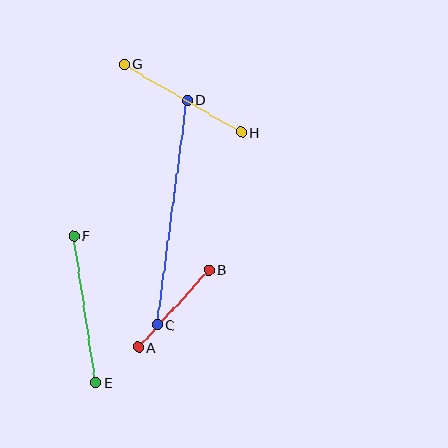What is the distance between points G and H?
The distance is approximately 135 pixels.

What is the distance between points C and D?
The distance is approximately 226 pixels.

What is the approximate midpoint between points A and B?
The midpoint is at approximately (174, 308) pixels.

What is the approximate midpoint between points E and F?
The midpoint is at approximately (85, 309) pixels.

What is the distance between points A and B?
The distance is approximately 105 pixels.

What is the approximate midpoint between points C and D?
The midpoint is at approximately (172, 212) pixels.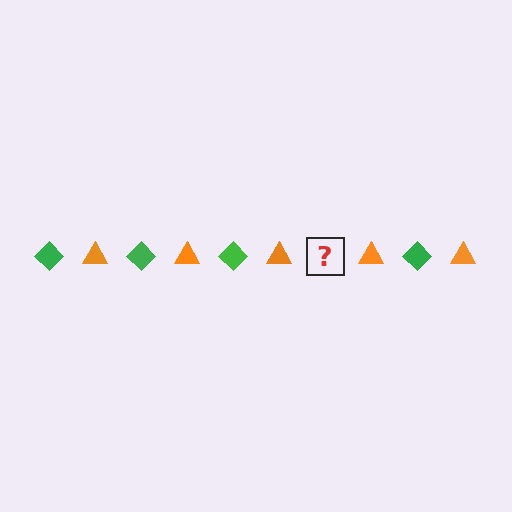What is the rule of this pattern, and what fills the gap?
The rule is that the pattern alternates between green diamond and orange triangle. The gap should be filled with a green diamond.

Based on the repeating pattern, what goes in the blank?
The blank should be a green diamond.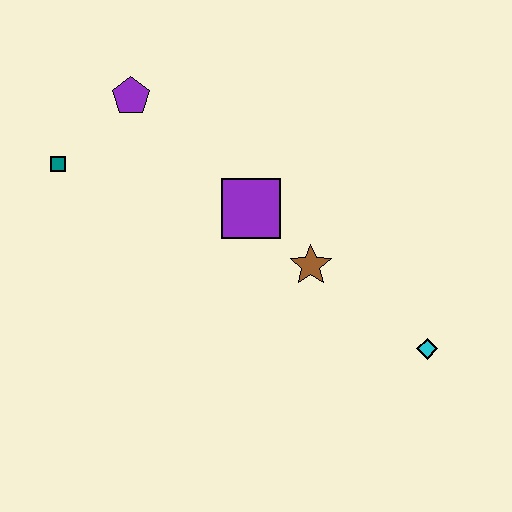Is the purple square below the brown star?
No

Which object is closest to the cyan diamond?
The brown star is closest to the cyan diamond.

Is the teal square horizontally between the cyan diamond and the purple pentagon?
No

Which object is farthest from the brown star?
The teal square is farthest from the brown star.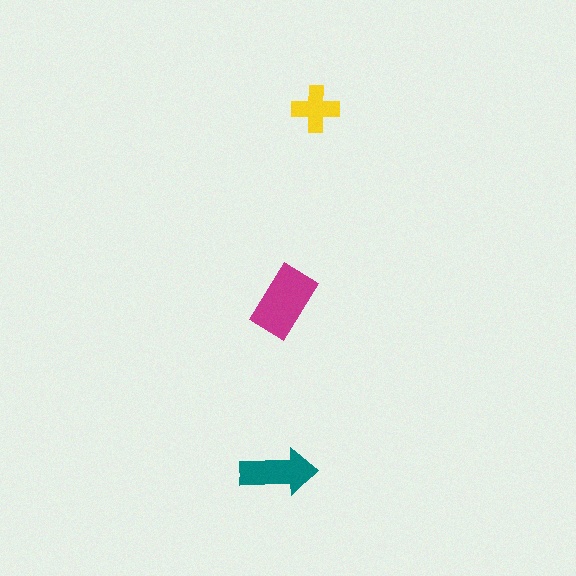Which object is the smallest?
The yellow cross.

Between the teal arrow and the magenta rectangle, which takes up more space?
The magenta rectangle.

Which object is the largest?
The magenta rectangle.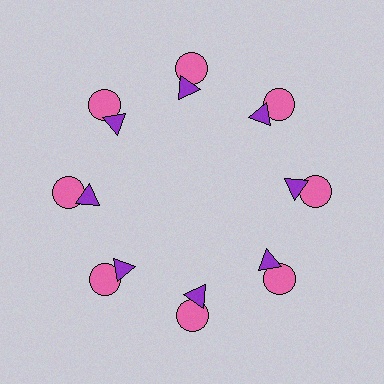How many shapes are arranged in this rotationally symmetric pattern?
There are 16 shapes, arranged in 8 groups of 2.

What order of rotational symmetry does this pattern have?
This pattern has 8-fold rotational symmetry.